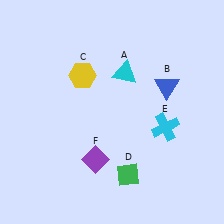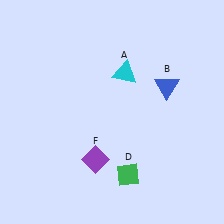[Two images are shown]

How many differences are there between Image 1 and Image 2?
There are 2 differences between the two images.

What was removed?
The cyan cross (E), the yellow hexagon (C) were removed in Image 2.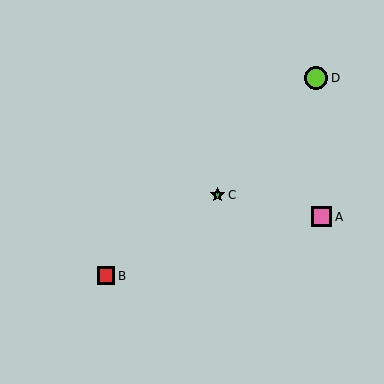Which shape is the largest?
The lime circle (labeled D) is the largest.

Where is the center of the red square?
The center of the red square is at (106, 276).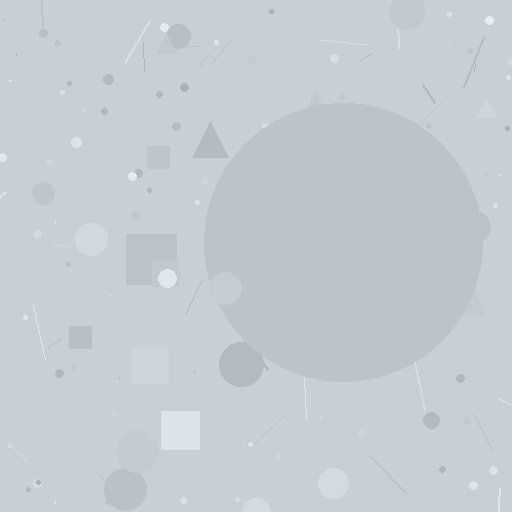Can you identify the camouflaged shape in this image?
The camouflaged shape is a circle.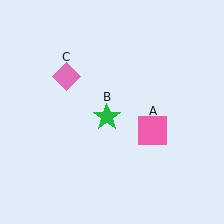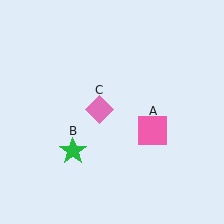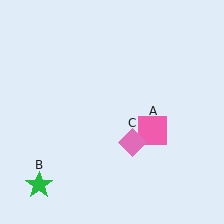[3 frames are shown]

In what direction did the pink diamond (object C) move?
The pink diamond (object C) moved down and to the right.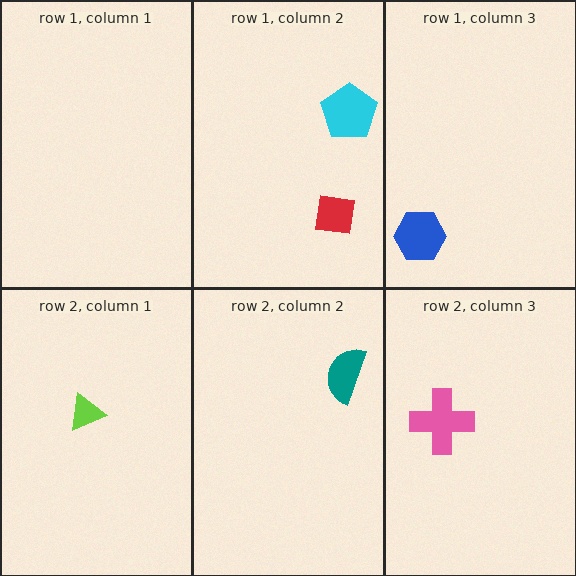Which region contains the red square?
The row 1, column 2 region.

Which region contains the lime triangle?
The row 2, column 1 region.